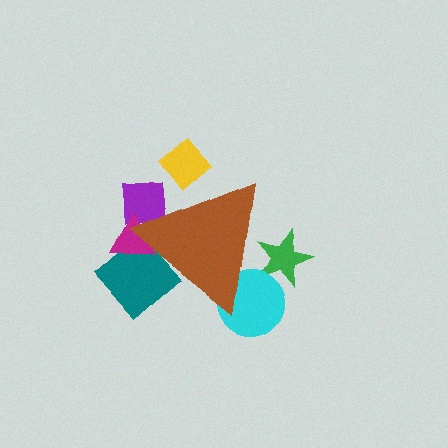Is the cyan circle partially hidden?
Yes, the cyan circle is partially hidden behind the brown triangle.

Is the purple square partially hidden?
Yes, the purple square is partially hidden behind the brown triangle.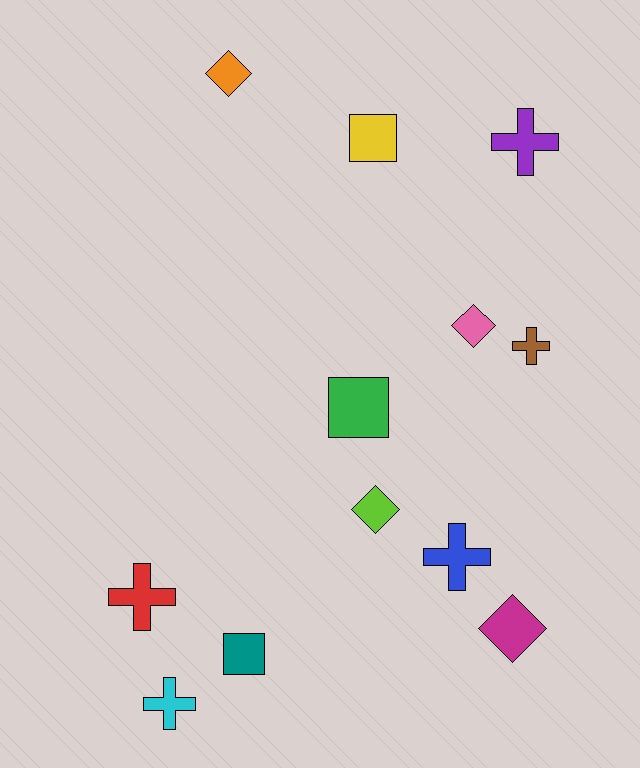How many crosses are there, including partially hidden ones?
There are 5 crosses.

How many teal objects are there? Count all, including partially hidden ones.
There is 1 teal object.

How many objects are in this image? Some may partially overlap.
There are 12 objects.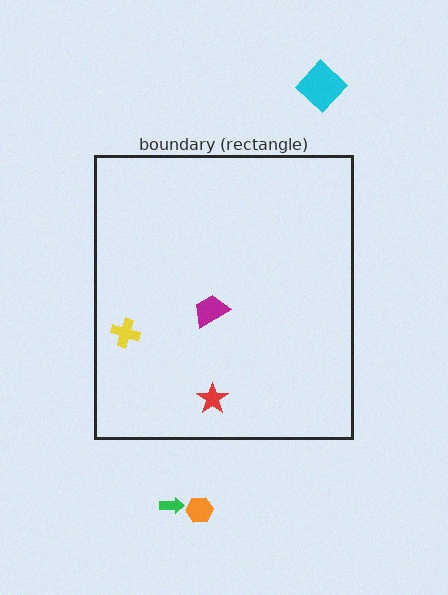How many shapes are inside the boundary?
3 inside, 3 outside.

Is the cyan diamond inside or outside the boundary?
Outside.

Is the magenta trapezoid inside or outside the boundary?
Inside.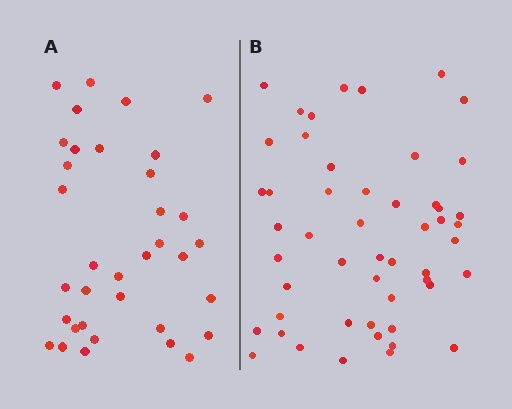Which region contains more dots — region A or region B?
Region B (the right region) has more dots.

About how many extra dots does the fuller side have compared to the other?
Region B has approximately 15 more dots than region A.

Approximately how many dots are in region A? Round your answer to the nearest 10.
About 40 dots. (The exact count is 35, which rounds to 40.)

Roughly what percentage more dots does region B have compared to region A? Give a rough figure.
About 45% more.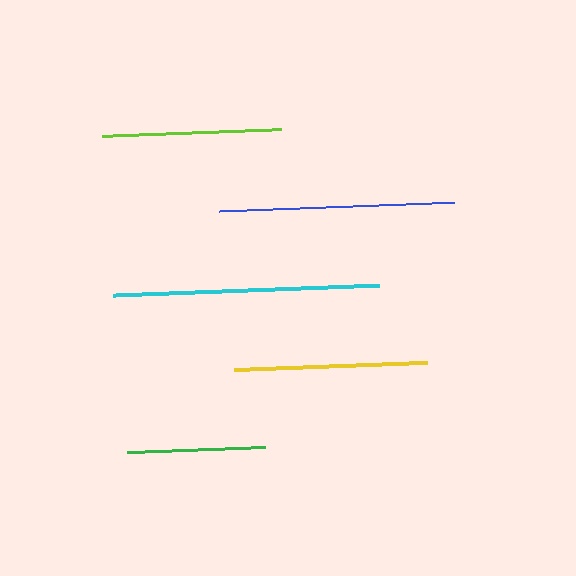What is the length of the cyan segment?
The cyan segment is approximately 266 pixels long.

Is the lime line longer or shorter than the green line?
The lime line is longer than the green line.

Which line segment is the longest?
The cyan line is the longest at approximately 266 pixels.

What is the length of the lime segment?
The lime segment is approximately 180 pixels long.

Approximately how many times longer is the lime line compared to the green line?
The lime line is approximately 1.3 times the length of the green line.